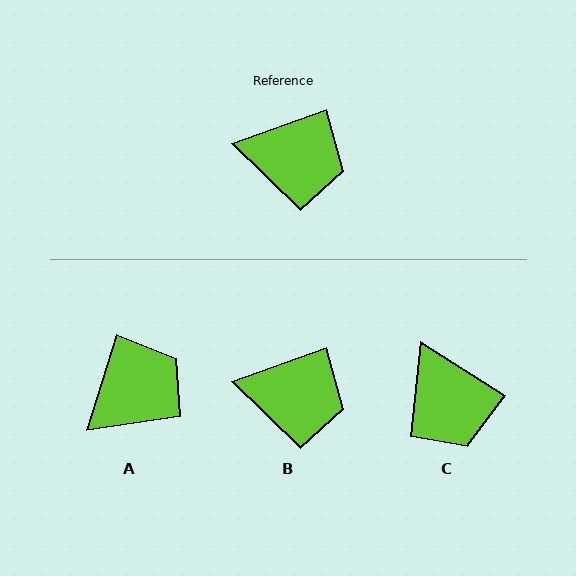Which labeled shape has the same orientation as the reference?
B.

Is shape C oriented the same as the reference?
No, it is off by about 52 degrees.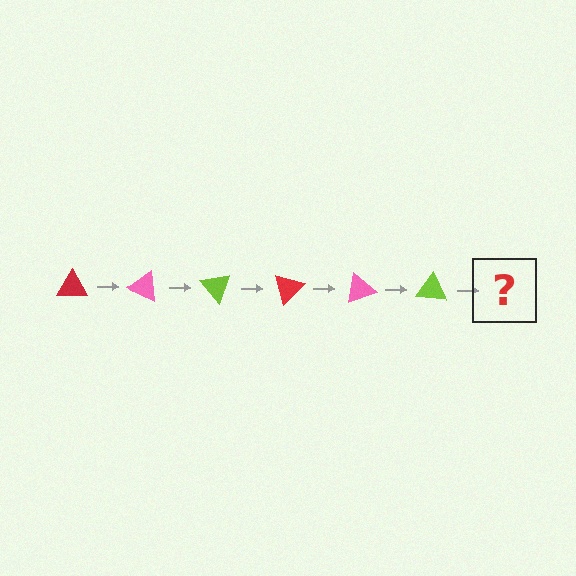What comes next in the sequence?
The next element should be a red triangle, rotated 150 degrees from the start.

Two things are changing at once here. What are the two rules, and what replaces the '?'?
The two rules are that it rotates 25 degrees each step and the color cycles through red, pink, and lime. The '?' should be a red triangle, rotated 150 degrees from the start.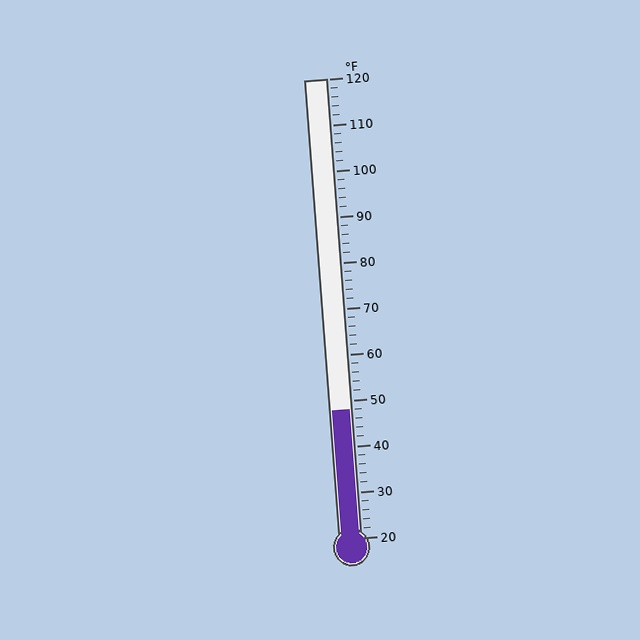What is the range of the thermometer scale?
The thermometer scale ranges from 20°F to 120°F.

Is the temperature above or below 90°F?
The temperature is below 90°F.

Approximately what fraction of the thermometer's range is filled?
The thermometer is filled to approximately 30% of its range.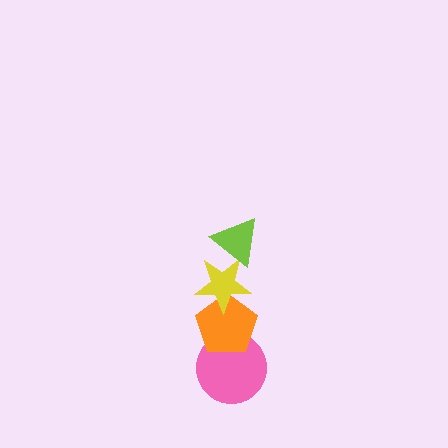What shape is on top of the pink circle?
The orange pentagon is on top of the pink circle.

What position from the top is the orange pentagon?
The orange pentagon is 3rd from the top.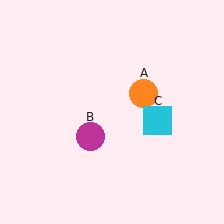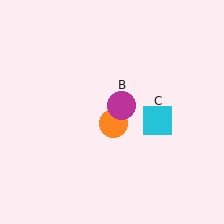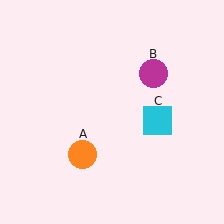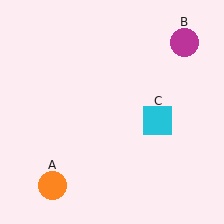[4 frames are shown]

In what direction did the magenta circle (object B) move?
The magenta circle (object B) moved up and to the right.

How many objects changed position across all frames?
2 objects changed position: orange circle (object A), magenta circle (object B).